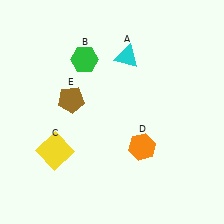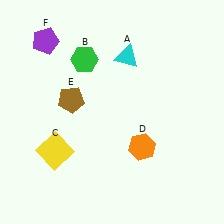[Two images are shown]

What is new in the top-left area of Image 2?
A purple pentagon (F) was added in the top-left area of Image 2.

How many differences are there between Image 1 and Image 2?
There is 1 difference between the two images.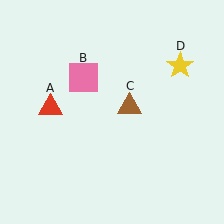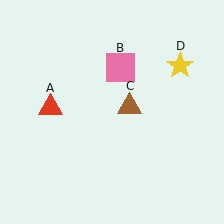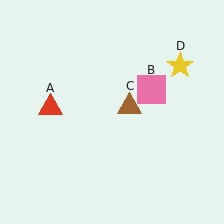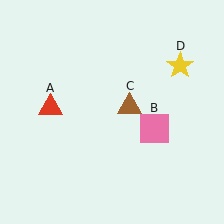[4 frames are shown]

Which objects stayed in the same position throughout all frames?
Red triangle (object A) and brown triangle (object C) and yellow star (object D) remained stationary.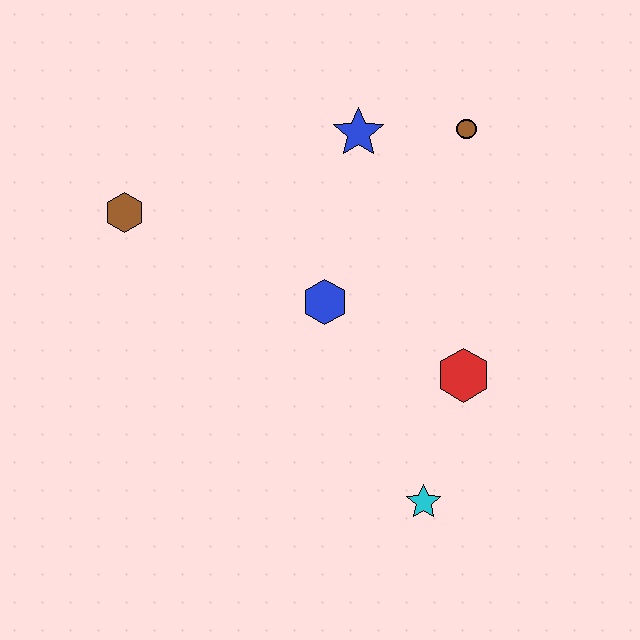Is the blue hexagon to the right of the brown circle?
No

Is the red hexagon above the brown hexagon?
No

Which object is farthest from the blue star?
The cyan star is farthest from the blue star.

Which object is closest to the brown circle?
The blue star is closest to the brown circle.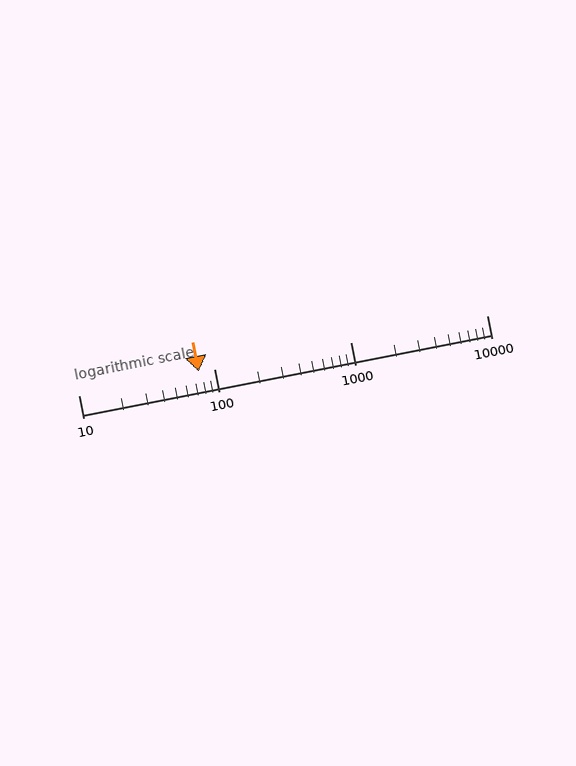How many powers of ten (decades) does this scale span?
The scale spans 3 decades, from 10 to 10000.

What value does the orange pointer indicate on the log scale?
The pointer indicates approximately 77.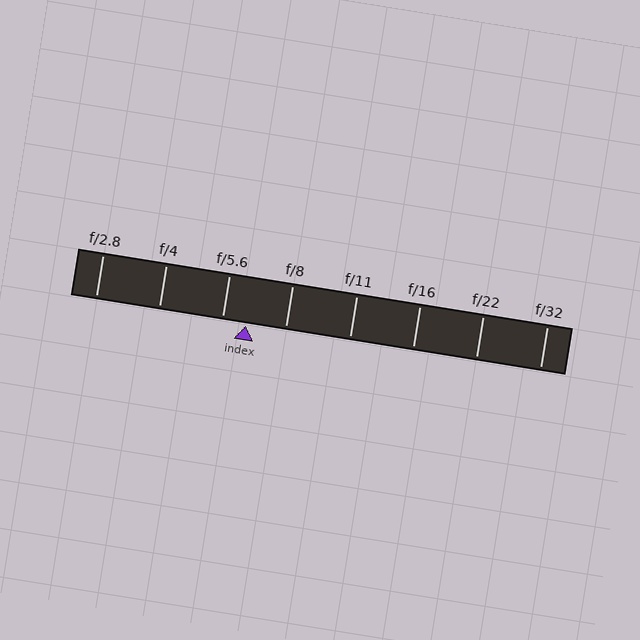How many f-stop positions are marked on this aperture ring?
There are 8 f-stop positions marked.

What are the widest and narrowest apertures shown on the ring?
The widest aperture shown is f/2.8 and the narrowest is f/32.